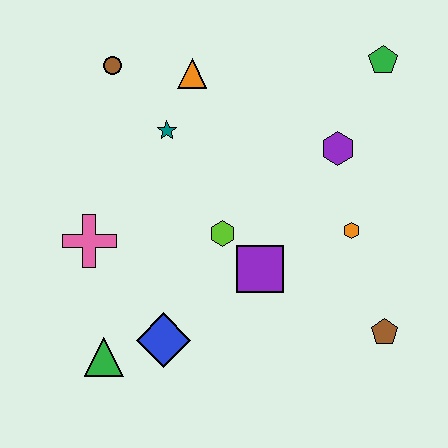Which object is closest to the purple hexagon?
The orange hexagon is closest to the purple hexagon.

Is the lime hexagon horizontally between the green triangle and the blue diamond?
No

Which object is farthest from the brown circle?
The brown pentagon is farthest from the brown circle.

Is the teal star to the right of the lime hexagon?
No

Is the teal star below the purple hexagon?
No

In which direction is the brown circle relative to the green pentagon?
The brown circle is to the left of the green pentagon.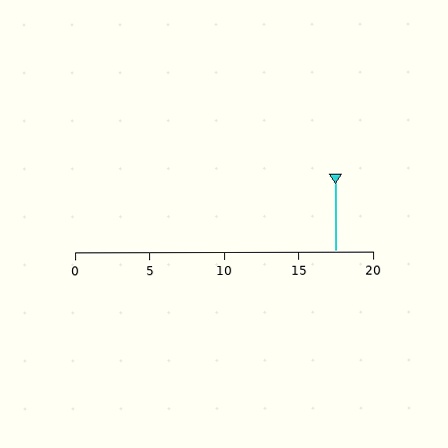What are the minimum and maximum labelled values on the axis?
The axis runs from 0 to 20.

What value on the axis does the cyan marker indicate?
The marker indicates approximately 17.5.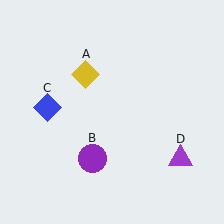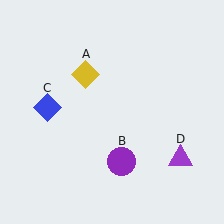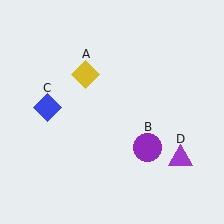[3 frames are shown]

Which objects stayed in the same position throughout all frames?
Yellow diamond (object A) and blue diamond (object C) and purple triangle (object D) remained stationary.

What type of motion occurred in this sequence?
The purple circle (object B) rotated counterclockwise around the center of the scene.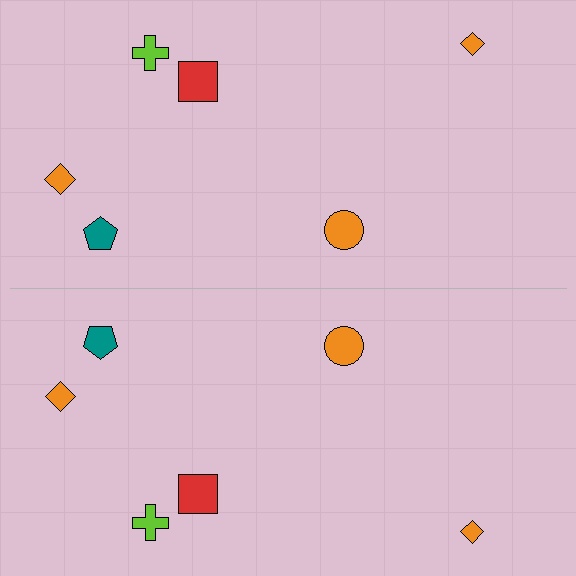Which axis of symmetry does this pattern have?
The pattern has a horizontal axis of symmetry running through the center of the image.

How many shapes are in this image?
There are 12 shapes in this image.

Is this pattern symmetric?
Yes, this pattern has bilateral (reflection) symmetry.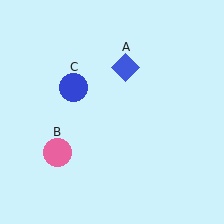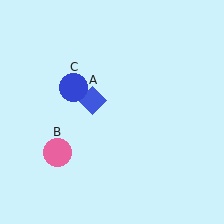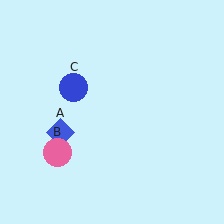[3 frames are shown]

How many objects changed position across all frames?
1 object changed position: blue diamond (object A).